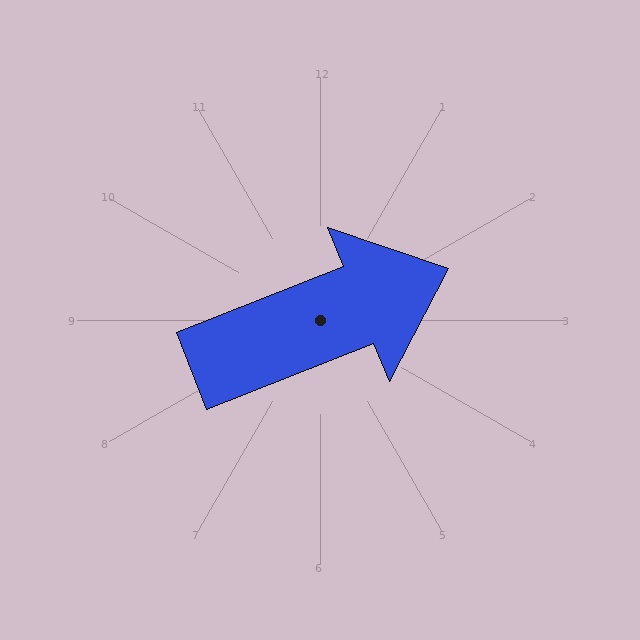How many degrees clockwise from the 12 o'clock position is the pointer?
Approximately 68 degrees.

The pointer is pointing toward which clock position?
Roughly 2 o'clock.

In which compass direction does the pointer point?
East.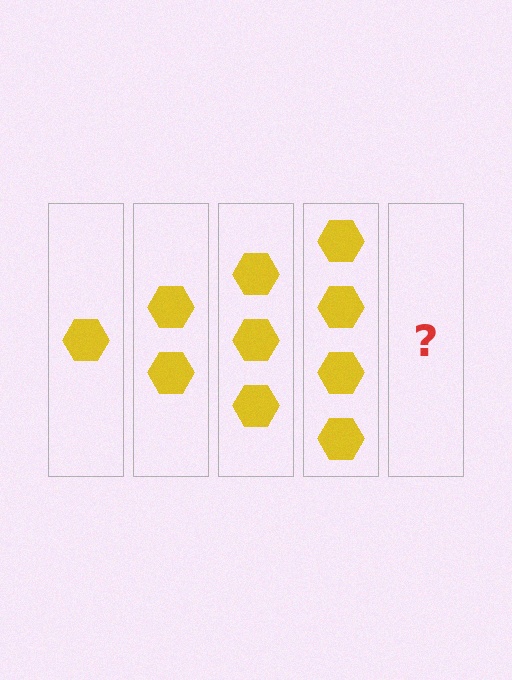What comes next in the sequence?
The next element should be 5 hexagons.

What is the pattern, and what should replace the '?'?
The pattern is that each step adds one more hexagon. The '?' should be 5 hexagons.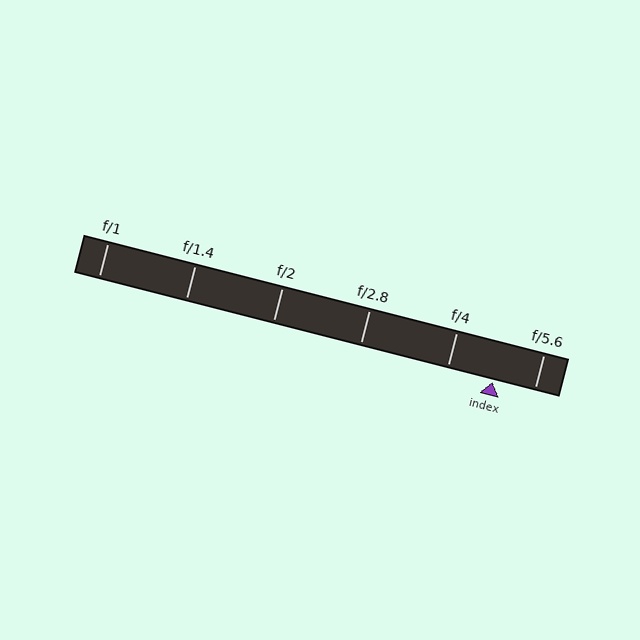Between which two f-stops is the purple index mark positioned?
The index mark is between f/4 and f/5.6.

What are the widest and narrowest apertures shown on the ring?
The widest aperture shown is f/1 and the narrowest is f/5.6.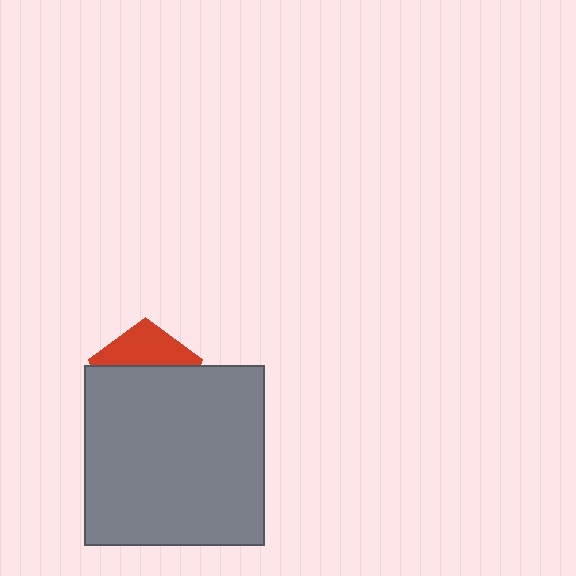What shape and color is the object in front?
The object in front is a gray square.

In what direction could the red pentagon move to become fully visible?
The red pentagon could move up. That would shift it out from behind the gray square entirely.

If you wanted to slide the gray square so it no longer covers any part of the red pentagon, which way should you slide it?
Slide it down — that is the most direct way to separate the two shapes.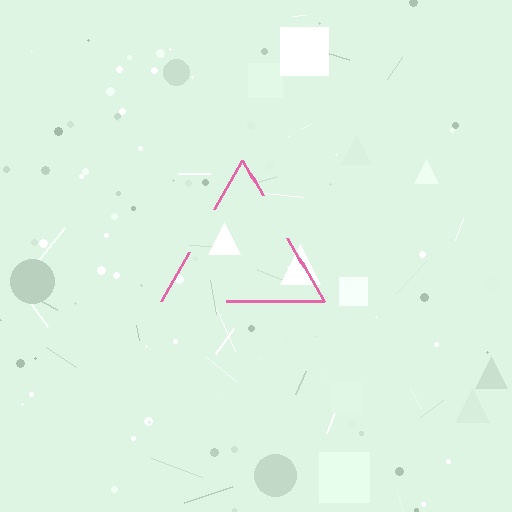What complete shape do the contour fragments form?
The contour fragments form a triangle.